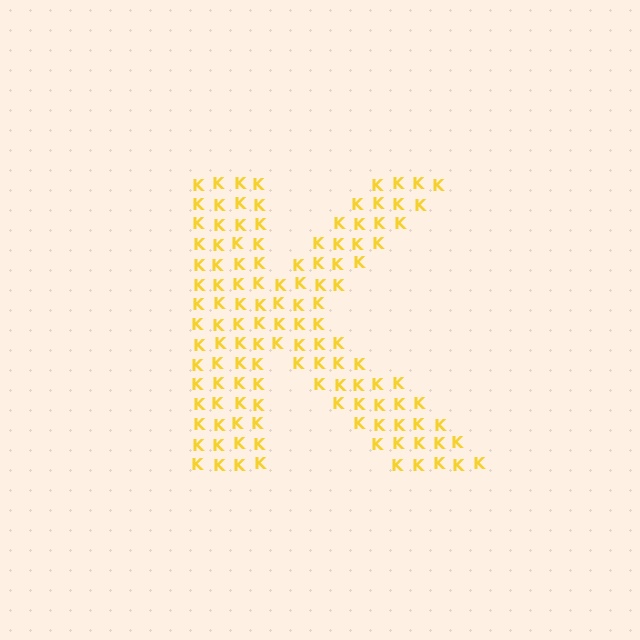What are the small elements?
The small elements are letter K's.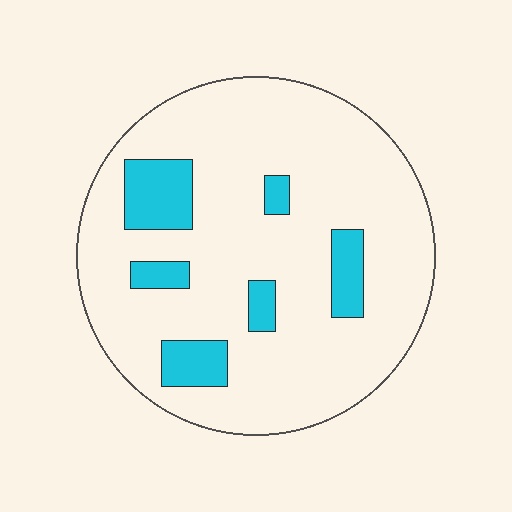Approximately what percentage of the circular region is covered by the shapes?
Approximately 15%.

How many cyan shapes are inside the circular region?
6.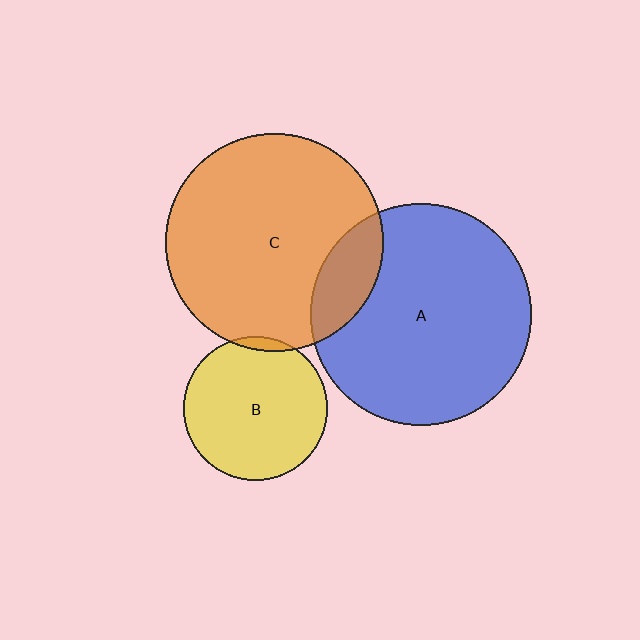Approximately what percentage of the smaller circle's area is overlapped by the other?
Approximately 15%.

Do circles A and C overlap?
Yes.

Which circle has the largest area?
Circle A (blue).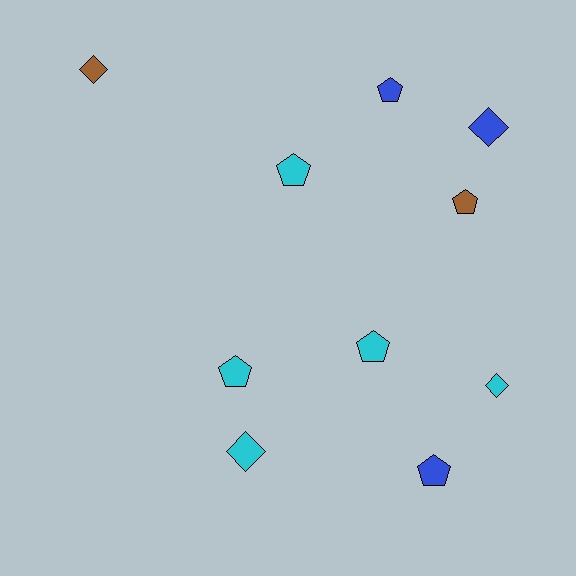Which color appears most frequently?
Cyan, with 5 objects.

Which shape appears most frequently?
Pentagon, with 6 objects.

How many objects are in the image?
There are 10 objects.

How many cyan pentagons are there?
There are 3 cyan pentagons.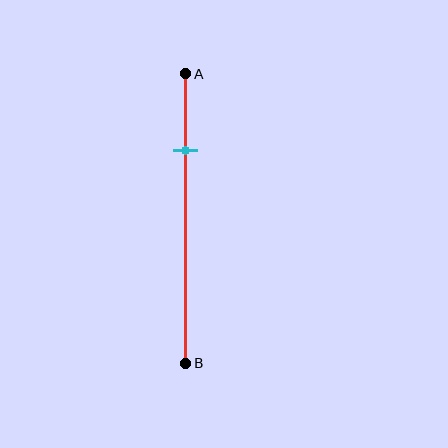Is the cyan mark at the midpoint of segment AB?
No, the mark is at about 25% from A, not at the 50% midpoint.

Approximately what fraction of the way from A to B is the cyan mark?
The cyan mark is approximately 25% of the way from A to B.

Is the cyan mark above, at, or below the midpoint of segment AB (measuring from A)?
The cyan mark is above the midpoint of segment AB.